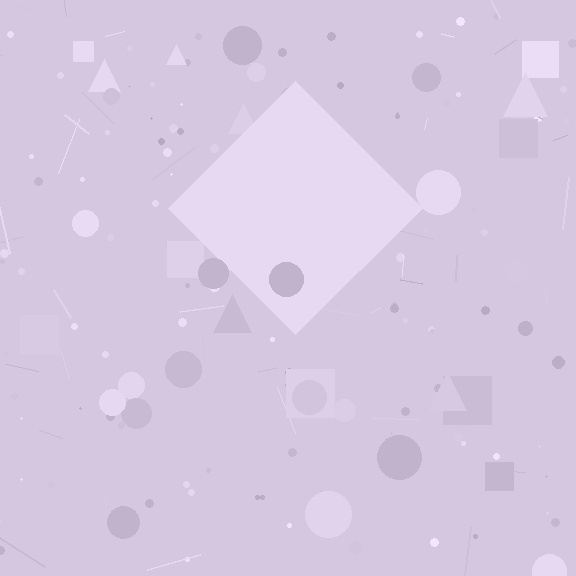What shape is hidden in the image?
A diamond is hidden in the image.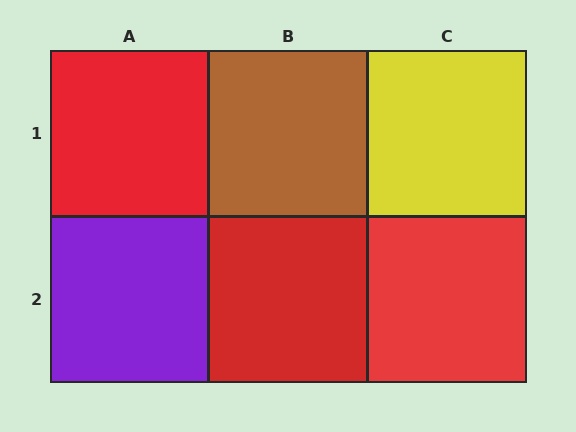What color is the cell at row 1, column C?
Yellow.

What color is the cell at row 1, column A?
Red.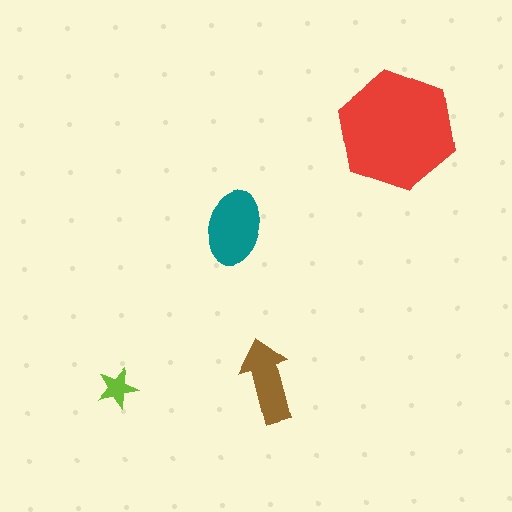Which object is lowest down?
The lime star is bottommost.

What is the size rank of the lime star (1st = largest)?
4th.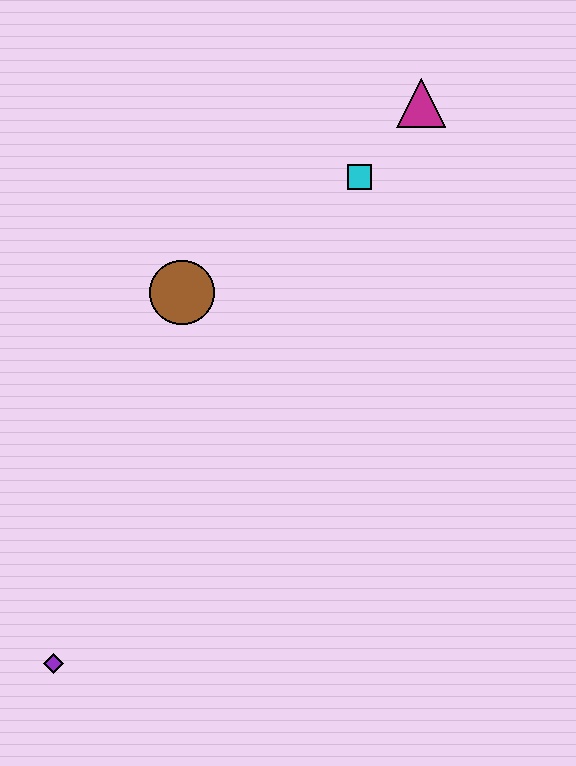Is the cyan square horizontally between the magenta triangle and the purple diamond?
Yes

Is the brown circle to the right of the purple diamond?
Yes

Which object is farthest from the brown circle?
The purple diamond is farthest from the brown circle.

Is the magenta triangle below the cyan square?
No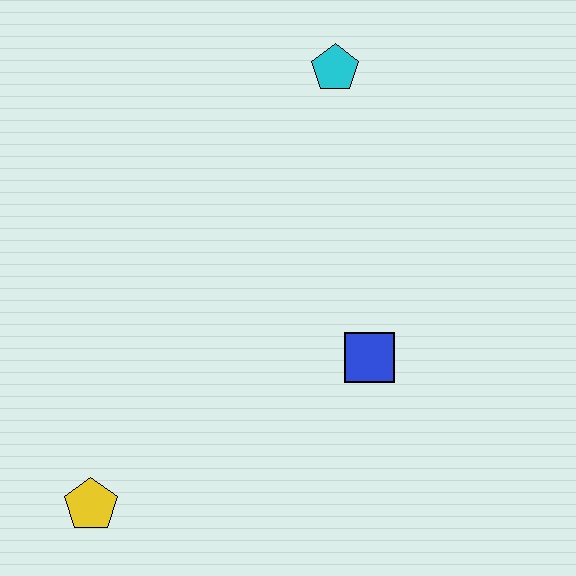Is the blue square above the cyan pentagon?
No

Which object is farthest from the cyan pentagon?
The yellow pentagon is farthest from the cyan pentagon.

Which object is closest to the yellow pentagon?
The blue square is closest to the yellow pentagon.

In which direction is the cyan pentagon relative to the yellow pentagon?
The cyan pentagon is above the yellow pentagon.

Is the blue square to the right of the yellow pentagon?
Yes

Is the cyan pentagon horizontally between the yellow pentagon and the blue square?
Yes